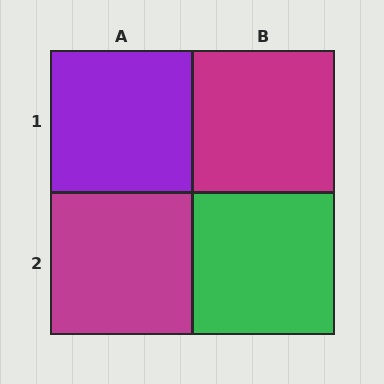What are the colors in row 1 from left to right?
Purple, magenta.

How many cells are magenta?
2 cells are magenta.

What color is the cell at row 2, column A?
Magenta.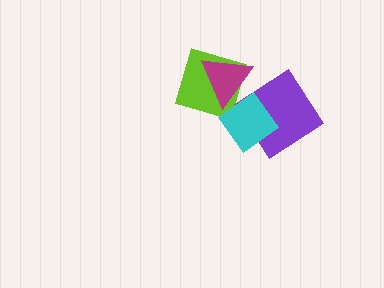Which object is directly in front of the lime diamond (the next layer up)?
The magenta triangle is directly in front of the lime diamond.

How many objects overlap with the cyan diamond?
3 objects overlap with the cyan diamond.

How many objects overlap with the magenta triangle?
3 objects overlap with the magenta triangle.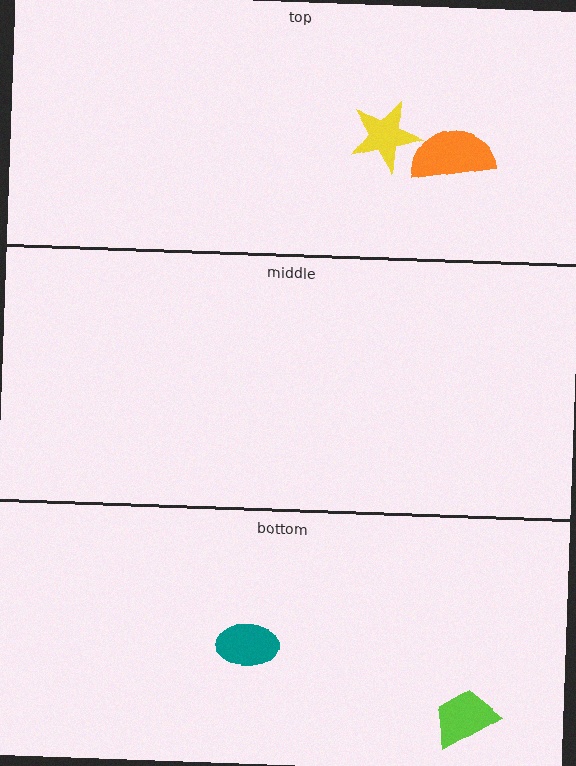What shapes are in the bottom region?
The lime trapezoid, the teal ellipse.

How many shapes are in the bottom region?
2.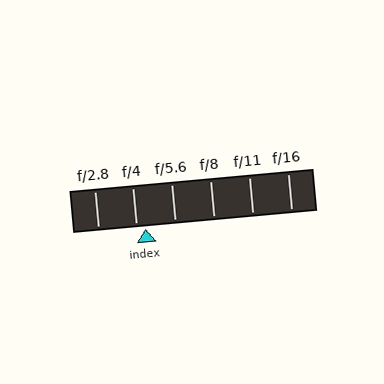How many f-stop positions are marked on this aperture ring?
There are 6 f-stop positions marked.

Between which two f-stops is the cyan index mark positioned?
The index mark is between f/4 and f/5.6.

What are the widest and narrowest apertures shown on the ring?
The widest aperture shown is f/2.8 and the narrowest is f/16.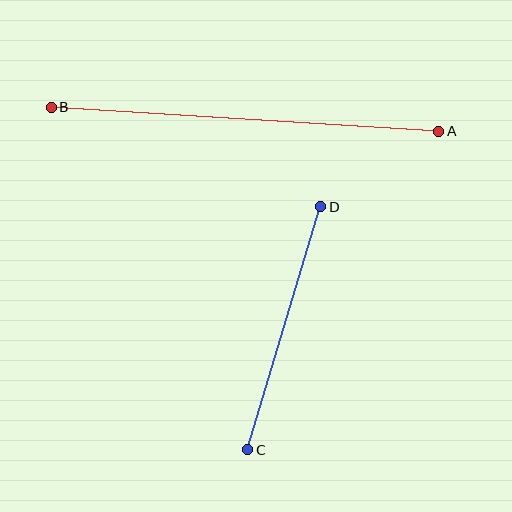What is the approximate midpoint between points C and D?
The midpoint is at approximately (284, 328) pixels.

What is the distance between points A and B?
The distance is approximately 388 pixels.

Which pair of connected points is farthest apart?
Points A and B are farthest apart.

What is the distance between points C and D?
The distance is approximately 254 pixels.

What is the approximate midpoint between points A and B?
The midpoint is at approximately (245, 119) pixels.